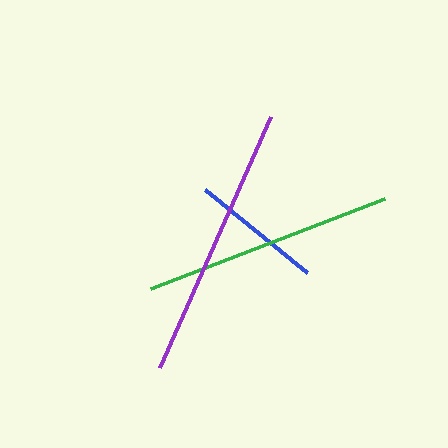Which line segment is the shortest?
The blue line is the shortest at approximately 131 pixels.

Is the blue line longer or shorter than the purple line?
The purple line is longer than the blue line.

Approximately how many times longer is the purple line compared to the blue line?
The purple line is approximately 2.1 times the length of the blue line.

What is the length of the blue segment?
The blue segment is approximately 131 pixels long.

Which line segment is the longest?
The purple line is the longest at approximately 275 pixels.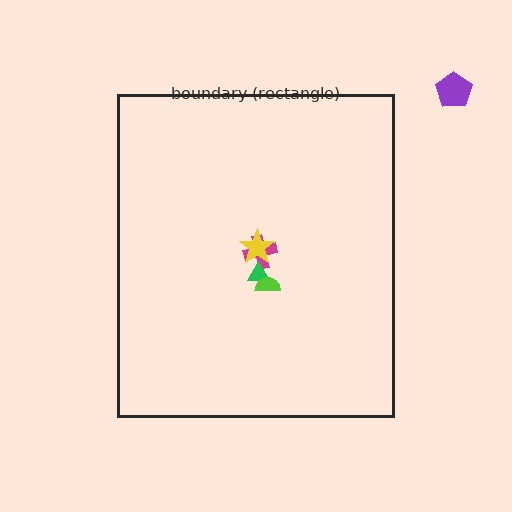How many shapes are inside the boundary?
4 inside, 1 outside.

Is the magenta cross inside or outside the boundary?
Inside.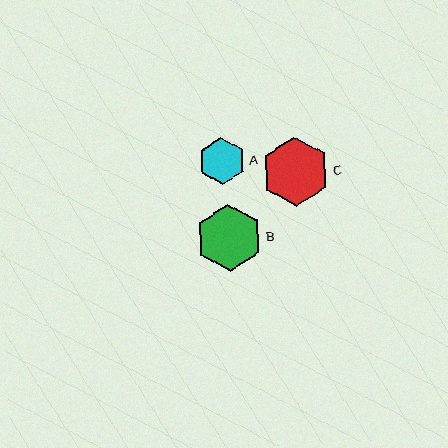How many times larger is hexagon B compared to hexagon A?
Hexagon B is approximately 1.4 times the size of hexagon A.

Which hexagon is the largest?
Hexagon C is the largest with a size of approximately 68 pixels.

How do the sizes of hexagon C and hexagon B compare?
Hexagon C and hexagon B are approximately the same size.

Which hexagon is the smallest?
Hexagon A is the smallest with a size of approximately 48 pixels.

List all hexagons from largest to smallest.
From largest to smallest: C, B, A.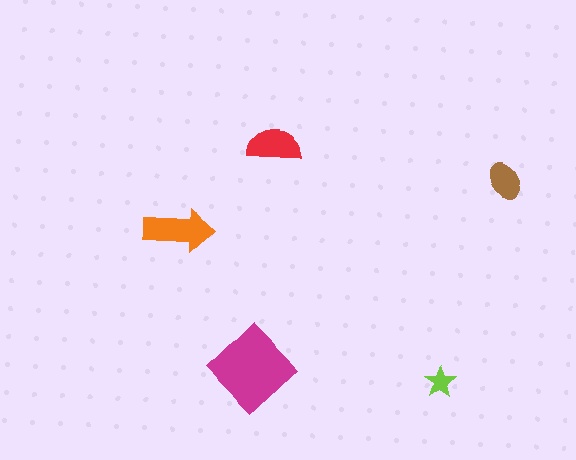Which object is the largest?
The magenta diamond.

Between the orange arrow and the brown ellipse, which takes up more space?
The orange arrow.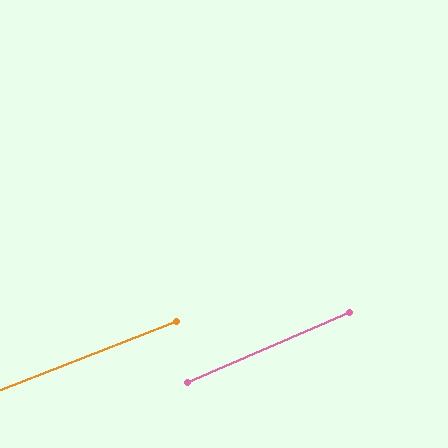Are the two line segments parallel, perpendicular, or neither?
Parallel — their directions differ by only 1.7°.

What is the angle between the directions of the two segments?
Approximately 2 degrees.